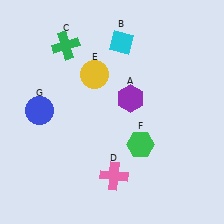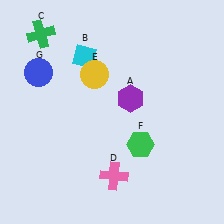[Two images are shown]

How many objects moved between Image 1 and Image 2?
3 objects moved between the two images.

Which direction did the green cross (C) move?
The green cross (C) moved left.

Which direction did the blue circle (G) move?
The blue circle (G) moved up.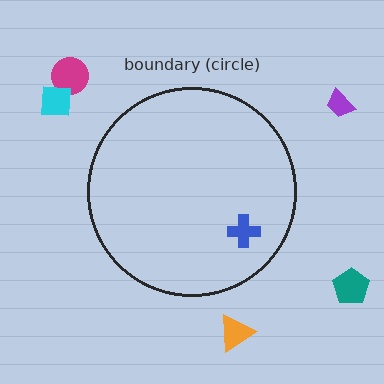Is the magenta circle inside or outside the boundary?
Outside.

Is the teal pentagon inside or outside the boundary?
Outside.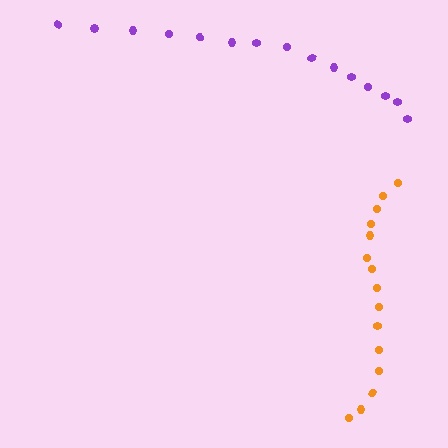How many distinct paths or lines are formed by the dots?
There are 2 distinct paths.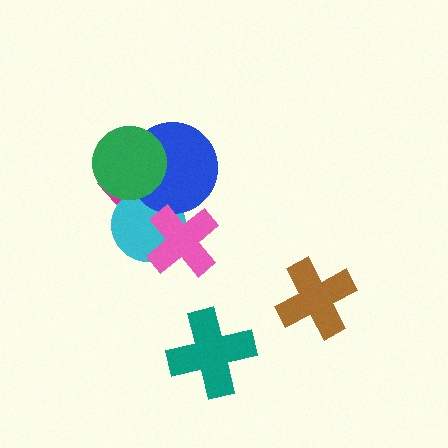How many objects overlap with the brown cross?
0 objects overlap with the brown cross.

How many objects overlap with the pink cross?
2 objects overlap with the pink cross.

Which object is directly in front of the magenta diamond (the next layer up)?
The cyan circle is directly in front of the magenta diamond.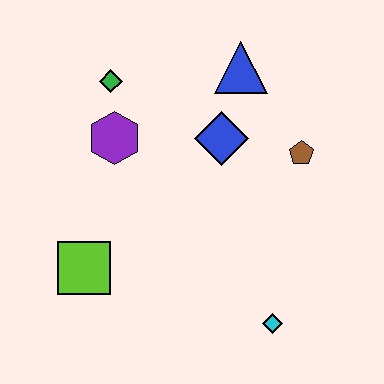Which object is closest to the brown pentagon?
The blue diamond is closest to the brown pentagon.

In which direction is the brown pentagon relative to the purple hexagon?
The brown pentagon is to the right of the purple hexagon.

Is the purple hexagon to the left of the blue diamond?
Yes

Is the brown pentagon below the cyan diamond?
No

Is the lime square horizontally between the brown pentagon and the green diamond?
No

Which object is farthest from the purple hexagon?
The cyan diamond is farthest from the purple hexagon.